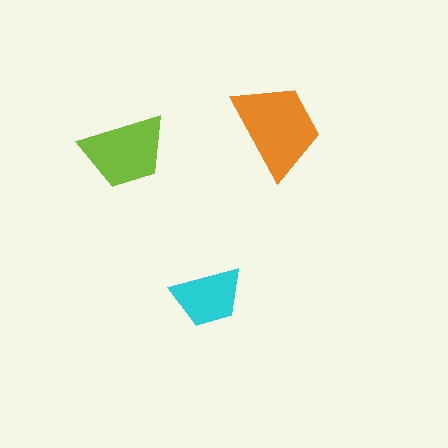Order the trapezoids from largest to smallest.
the orange one, the lime one, the cyan one.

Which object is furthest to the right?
The orange trapezoid is rightmost.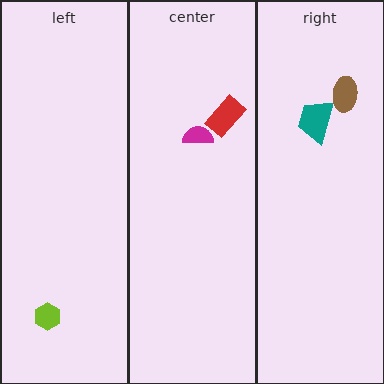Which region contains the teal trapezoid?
The right region.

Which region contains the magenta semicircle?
The center region.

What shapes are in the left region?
The lime hexagon.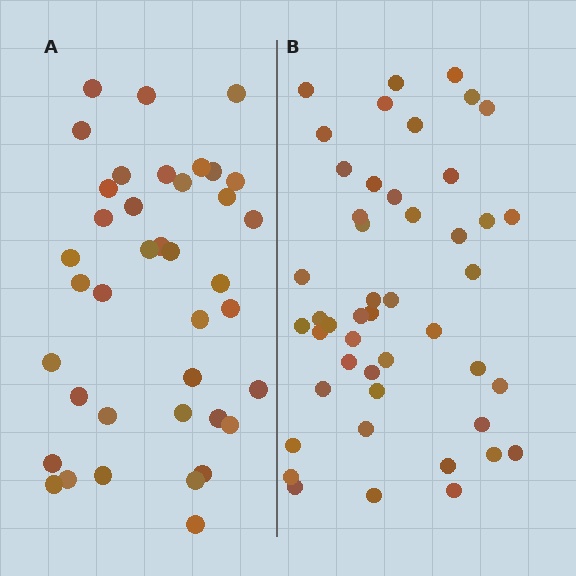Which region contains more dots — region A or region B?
Region B (the right region) has more dots.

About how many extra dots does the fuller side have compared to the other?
Region B has roughly 8 or so more dots than region A.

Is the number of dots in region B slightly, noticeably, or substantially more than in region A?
Region B has only slightly more — the two regions are fairly close. The ratio is roughly 1.2 to 1.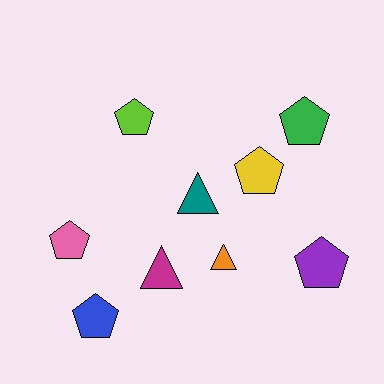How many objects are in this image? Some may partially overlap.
There are 9 objects.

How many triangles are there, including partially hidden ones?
There are 3 triangles.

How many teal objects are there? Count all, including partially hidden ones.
There is 1 teal object.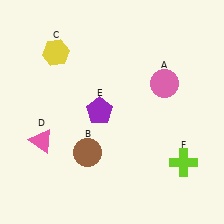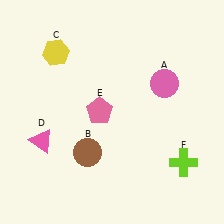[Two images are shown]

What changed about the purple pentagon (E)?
In Image 1, E is purple. In Image 2, it changed to pink.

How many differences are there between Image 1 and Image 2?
There is 1 difference between the two images.